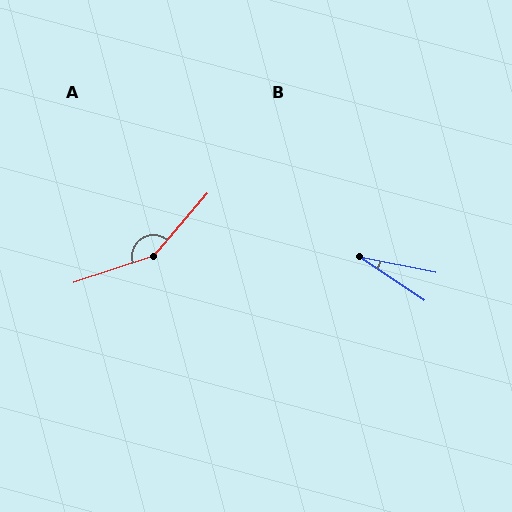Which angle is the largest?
A, at approximately 149 degrees.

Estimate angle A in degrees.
Approximately 149 degrees.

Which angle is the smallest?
B, at approximately 22 degrees.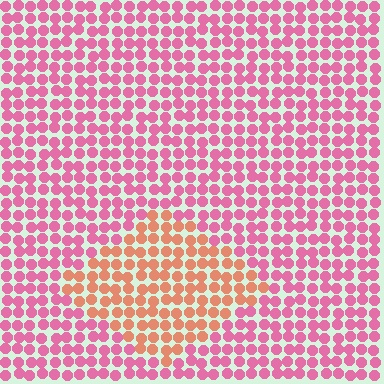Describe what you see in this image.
The image is filled with small pink elements in a uniform arrangement. A diamond-shaped region is visible where the elements are tinted to a slightly different hue, forming a subtle color boundary.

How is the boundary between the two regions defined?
The boundary is defined purely by a slight shift in hue (about 43 degrees). Spacing, size, and orientation are identical on both sides.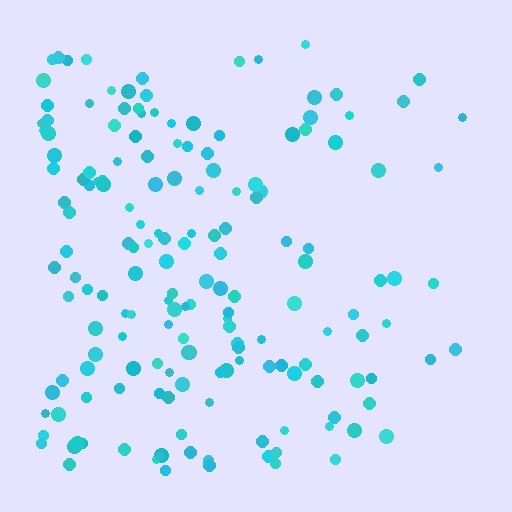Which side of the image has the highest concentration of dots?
The left.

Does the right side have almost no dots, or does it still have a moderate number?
Still a moderate number, just noticeably fewer than the left.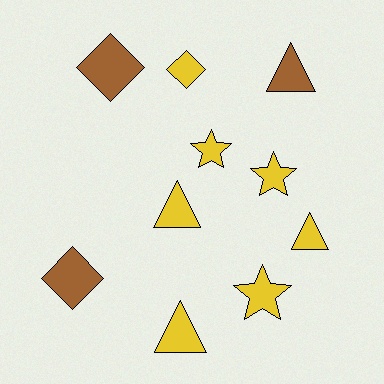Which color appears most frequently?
Yellow, with 7 objects.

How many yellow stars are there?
There are 3 yellow stars.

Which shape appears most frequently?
Triangle, with 4 objects.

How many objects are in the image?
There are 10 objects.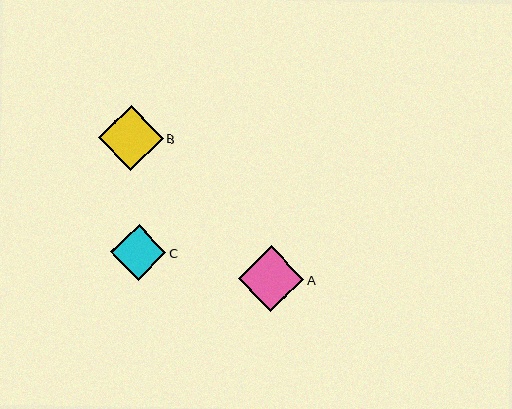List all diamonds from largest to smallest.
From largest to smallest: A, B, C.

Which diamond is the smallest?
Diamond C is the smallest with a size of approximately 55 pixels.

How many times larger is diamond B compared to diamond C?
Diamond B is approximately 1.2 times the size of diamond C.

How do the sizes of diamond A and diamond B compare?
Diamond A and diamond B are approximately the same size.